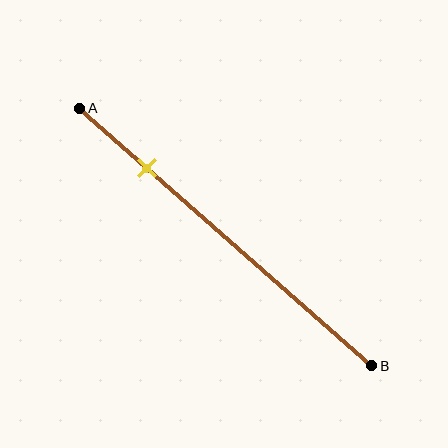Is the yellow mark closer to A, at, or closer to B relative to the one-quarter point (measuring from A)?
The yellow mark is approximately at the one-quarter point of segment AB.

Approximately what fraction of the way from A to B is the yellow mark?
The yellow mark is approximately 25% of the way from A to B.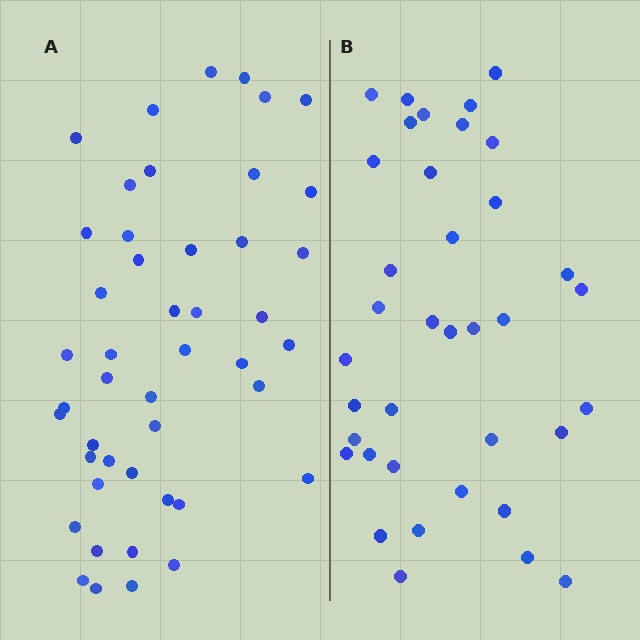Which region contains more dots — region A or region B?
Region A (the left region) has more dots.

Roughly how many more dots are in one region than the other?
Region A has roughly 8 or so more dots than region B.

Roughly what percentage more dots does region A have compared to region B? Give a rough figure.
About 25% more.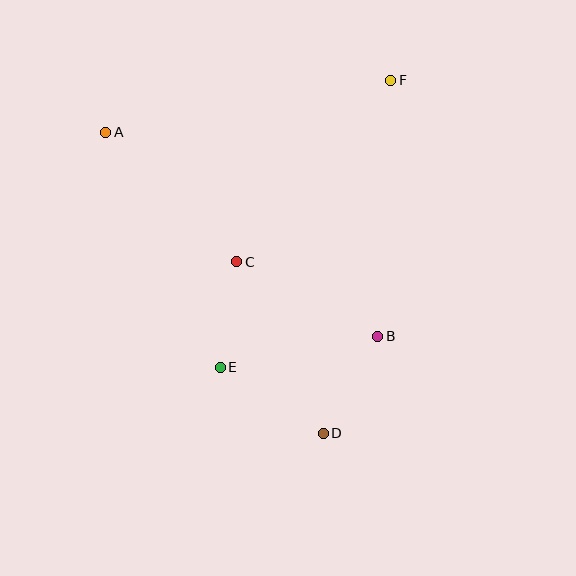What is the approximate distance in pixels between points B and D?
The distance between B and D is approximately 111 pixels.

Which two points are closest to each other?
Points C and E are closest to each other.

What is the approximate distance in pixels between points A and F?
The distance between A and F is approximately 290 pixels.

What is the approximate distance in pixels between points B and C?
The distance between B and C is approximately 160 pixels.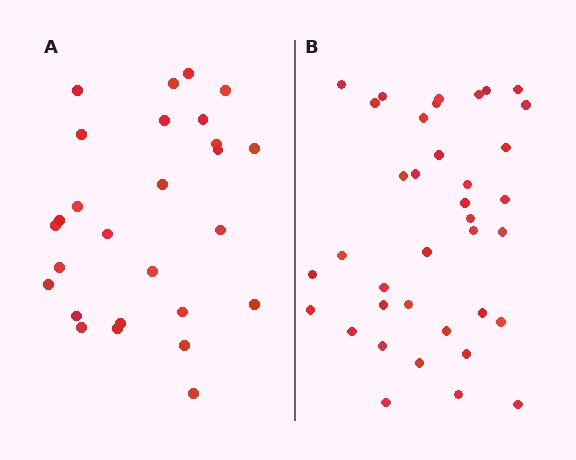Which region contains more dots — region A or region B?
Region B (the right region) has more dots.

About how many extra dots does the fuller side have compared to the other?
Region B has roughly 10 or so more dots than region A.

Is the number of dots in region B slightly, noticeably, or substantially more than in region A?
Region B has noticeably more, but not dramatically so. The ratio is roughly 1.4 to 1.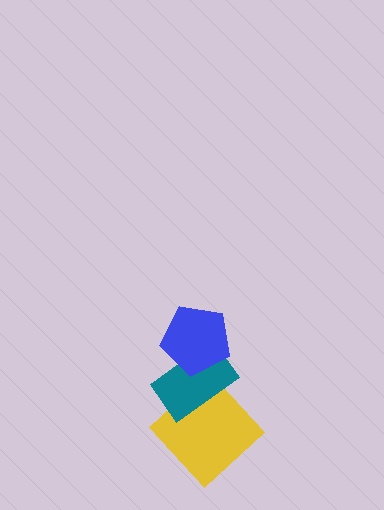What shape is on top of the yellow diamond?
The teal rectangle is on top of the yellow diamond.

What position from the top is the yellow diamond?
The yellow diamond is 3rd from the top.